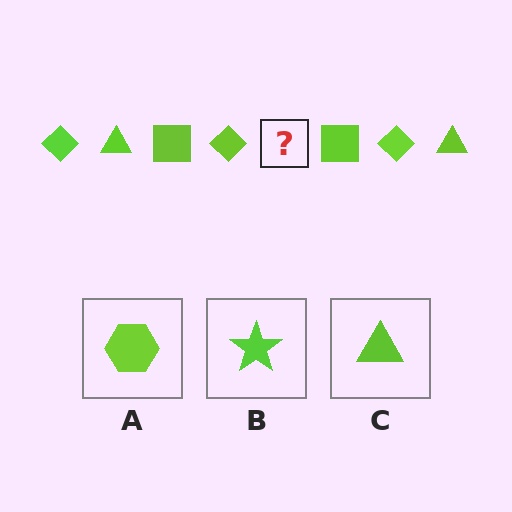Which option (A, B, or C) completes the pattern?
C.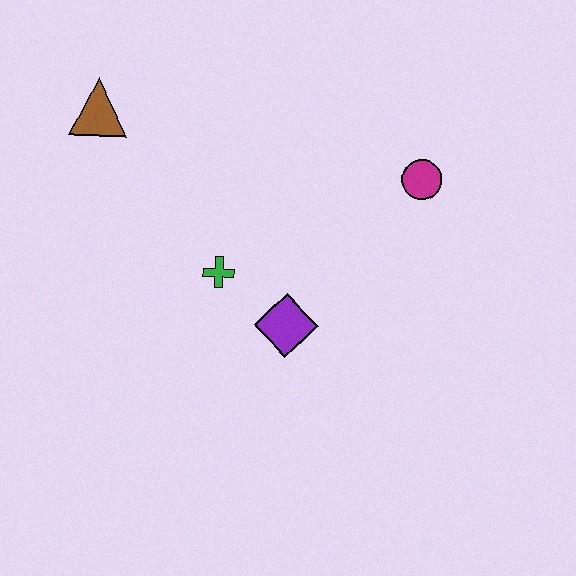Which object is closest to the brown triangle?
The green cross is closest to the brown triangle.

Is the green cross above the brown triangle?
No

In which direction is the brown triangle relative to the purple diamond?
The brown triangle is above the purple diamond.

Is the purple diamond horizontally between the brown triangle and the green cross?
No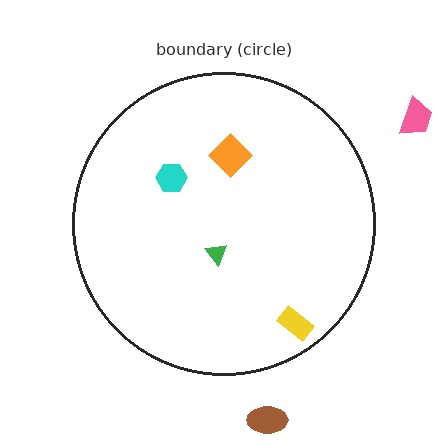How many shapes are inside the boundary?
4 inside, 2 outside.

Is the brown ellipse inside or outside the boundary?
Outside.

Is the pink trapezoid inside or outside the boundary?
Outside.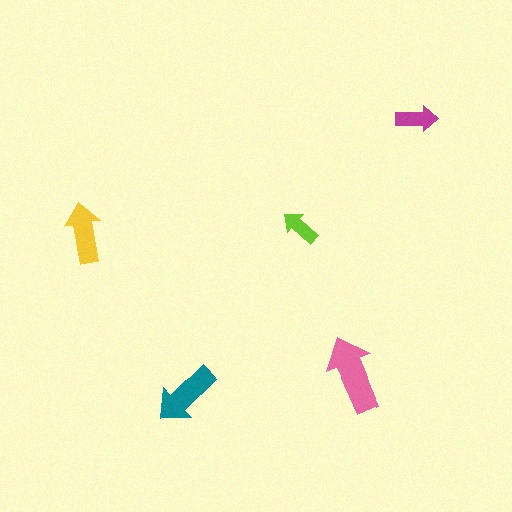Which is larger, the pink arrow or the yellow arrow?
The pink one.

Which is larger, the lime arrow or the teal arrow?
The teal one.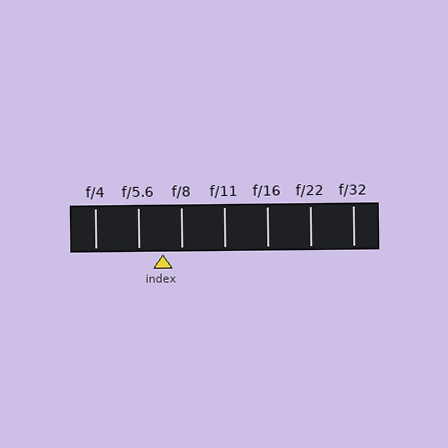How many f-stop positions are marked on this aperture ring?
There are 7 f-stop positions marked.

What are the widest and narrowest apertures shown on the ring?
The widest aperture shown is f/4 and the narrowest is f/32.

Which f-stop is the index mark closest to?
The index mark is closest to f/8.